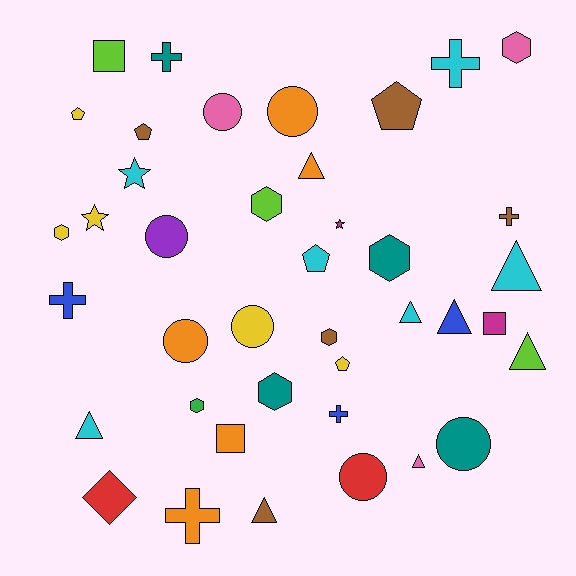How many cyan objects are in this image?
There are 6 cyan objects.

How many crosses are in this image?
There are 6 crosses.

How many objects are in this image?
There are 40 objects.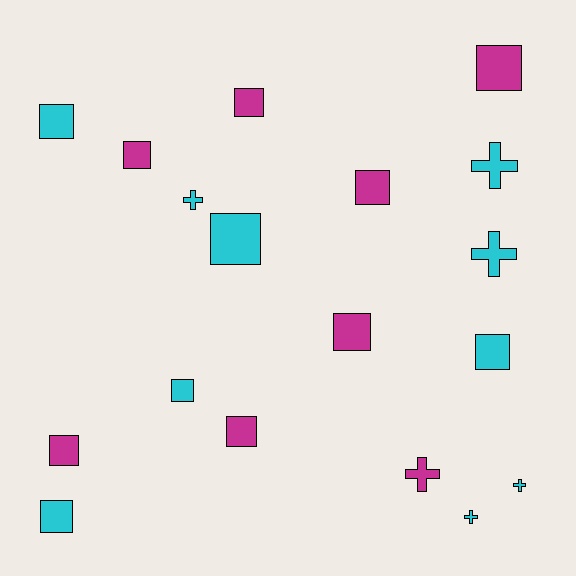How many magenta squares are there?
There are 7 magenta squares.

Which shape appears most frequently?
Square, with 12 objects.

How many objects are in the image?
There are 18 objects.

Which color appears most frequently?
Cyan, with 10 objects.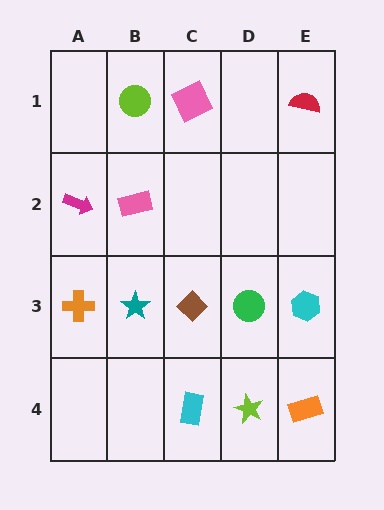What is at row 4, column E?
An orange rectangle.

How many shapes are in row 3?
5 shapes.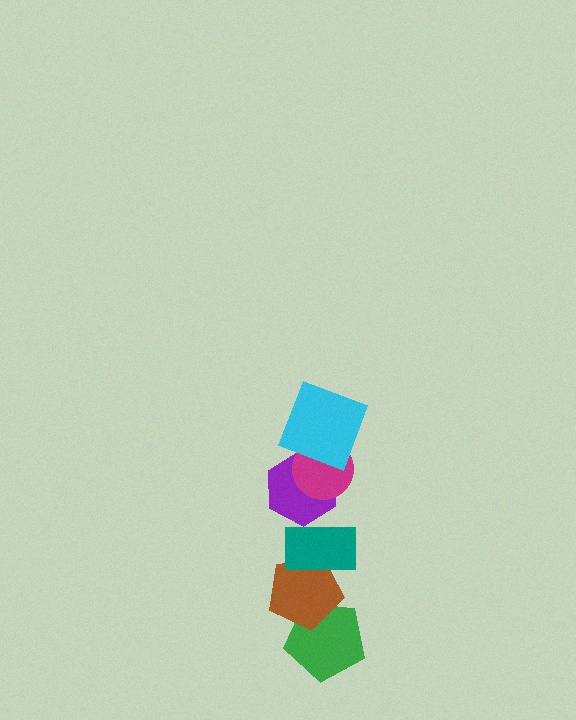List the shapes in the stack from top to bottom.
From top to bottom: the cyan square, the magenta circle, the purple hexagon, the teal rectangle, the brown pentagon, the green pentagon.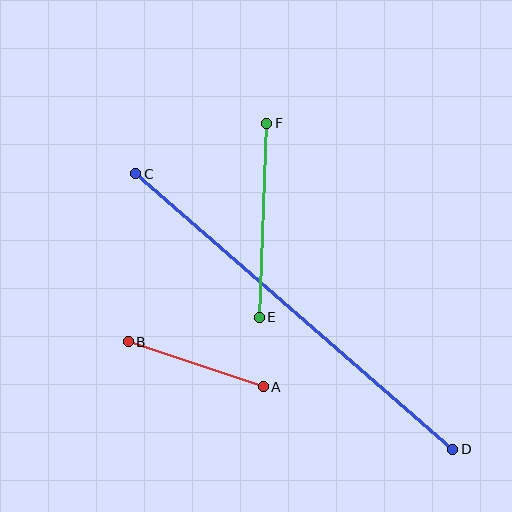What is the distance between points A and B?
The distance is approximately 142 pixels.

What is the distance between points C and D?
The distance is approximately 420 pixels.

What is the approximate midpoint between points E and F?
The midpoint is at approximately (263, 220) pixels.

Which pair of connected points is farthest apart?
Points C and D are farthest apart.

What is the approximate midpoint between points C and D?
The midpoint is at approximately (294, 311) pixels.